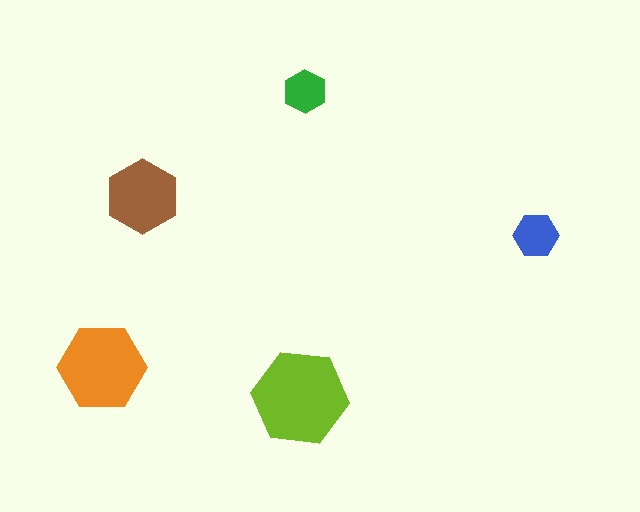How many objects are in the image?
There are 5 objects in the image.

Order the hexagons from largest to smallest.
the lime one, the orange one, the brown one, the blue one, the green one.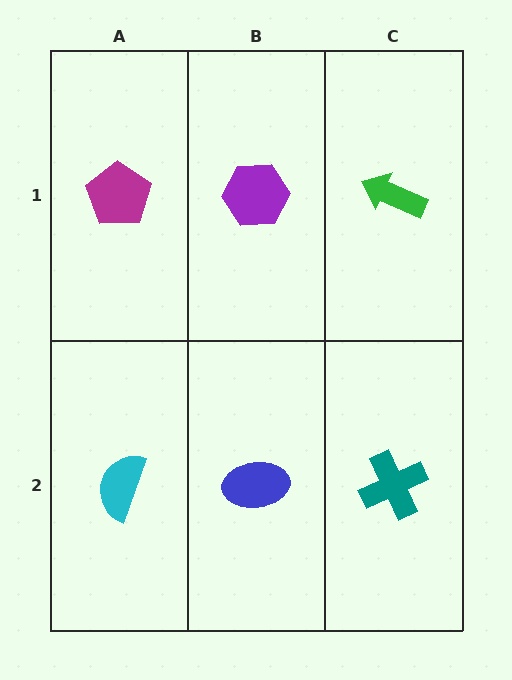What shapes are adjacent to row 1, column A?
A cyan semicircle (row 2, column A), a purple hexagon (row 1, column B).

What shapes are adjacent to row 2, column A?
A magenta pentagon (row 1, column A), a blue ellipse (row 2, column B).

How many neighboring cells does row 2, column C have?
2.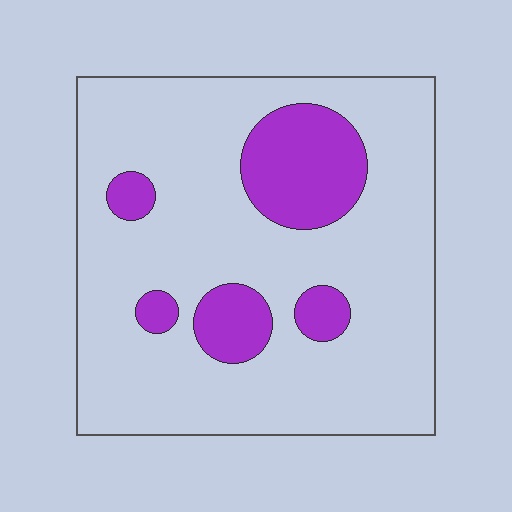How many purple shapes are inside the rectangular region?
5.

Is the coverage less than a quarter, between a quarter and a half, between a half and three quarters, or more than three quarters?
Less than a quarter.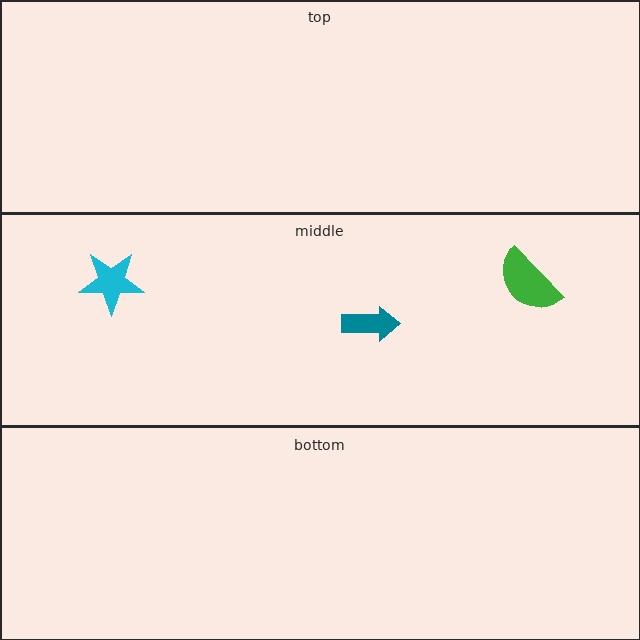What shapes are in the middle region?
The cyan star, the teal arrow, the green semicircle.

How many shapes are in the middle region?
3.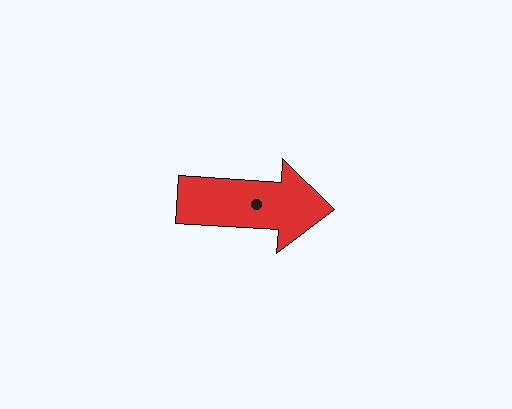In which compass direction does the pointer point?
East.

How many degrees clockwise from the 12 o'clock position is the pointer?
Approximately 94 degrees.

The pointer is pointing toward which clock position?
Roughly 3 o'clock.